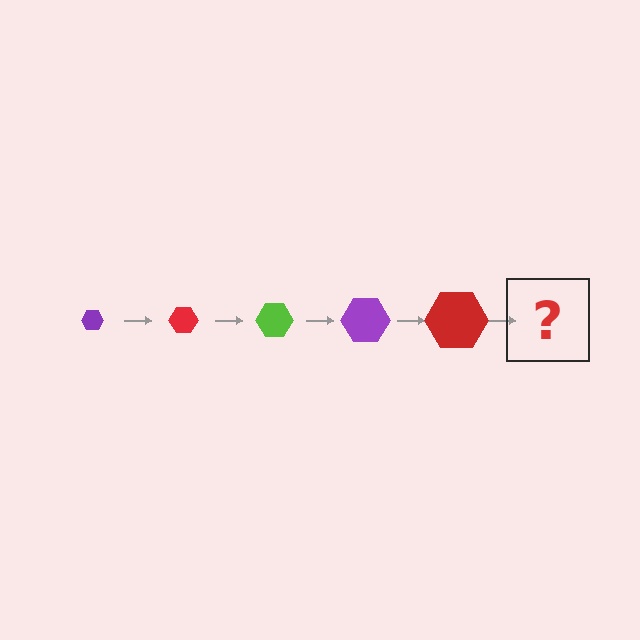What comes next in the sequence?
The next element should be a lime hexagon, larger than the previous one.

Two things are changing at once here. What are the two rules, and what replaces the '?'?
The two rules are that the hexagon grows larger each step and the color cycles through purple, red, and lime. The '?' should be a lime hexagon, larger than the previous one.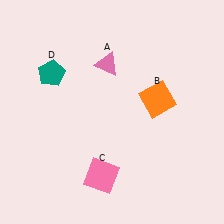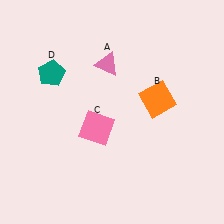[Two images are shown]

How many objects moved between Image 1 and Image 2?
1 object moved between the two images.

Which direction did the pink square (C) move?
The pink square (C) moved up.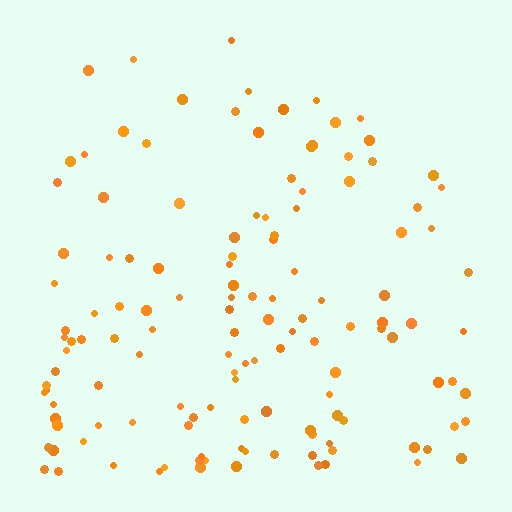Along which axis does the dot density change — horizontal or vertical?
Vertical.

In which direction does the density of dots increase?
From top to bottom, with the bottom side densest.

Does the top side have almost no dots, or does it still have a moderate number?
Still a moderate number, just noticeably fewer than the bottom.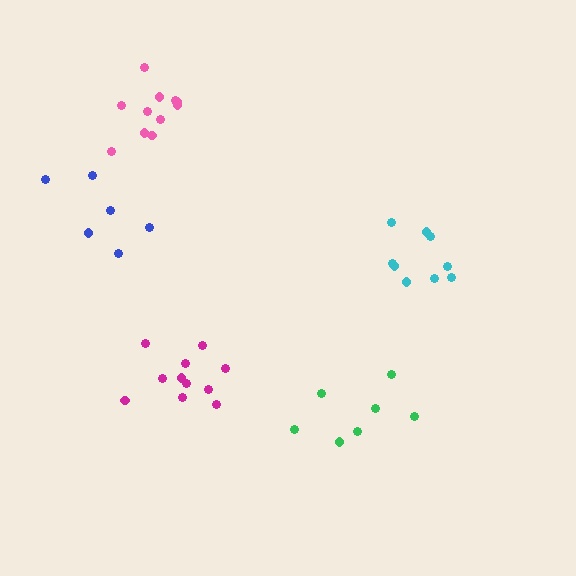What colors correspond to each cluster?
The clusters are colored: green, blue, magenta, pink, cyan.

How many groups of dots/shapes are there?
There are 5 groups.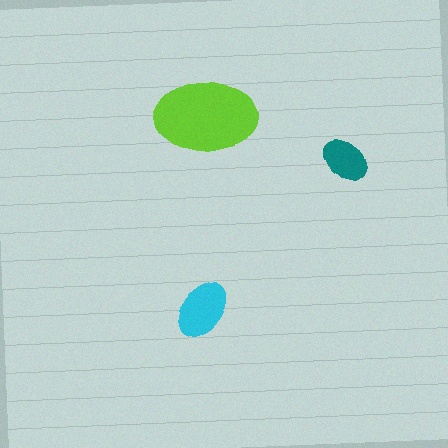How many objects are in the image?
There are 3 objects in the image.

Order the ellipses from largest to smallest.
the lime one, the cyan one, the teal one.